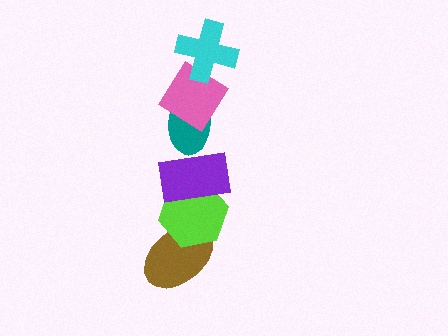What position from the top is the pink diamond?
The pink diamond is 2nd from the top.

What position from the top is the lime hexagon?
The lime hexagon is 5th from the top.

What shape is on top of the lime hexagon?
The purple rectangle is on top of the lime hexagon.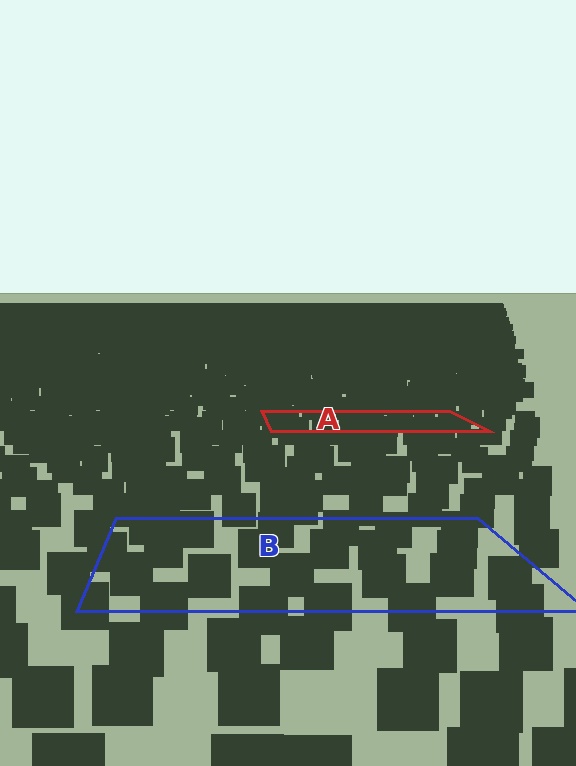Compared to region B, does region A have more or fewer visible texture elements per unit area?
Region A has more texture elements per unit area — they are packed more densely because it is farther away.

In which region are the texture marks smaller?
The texture marks are smaller in region A, because it is farther away.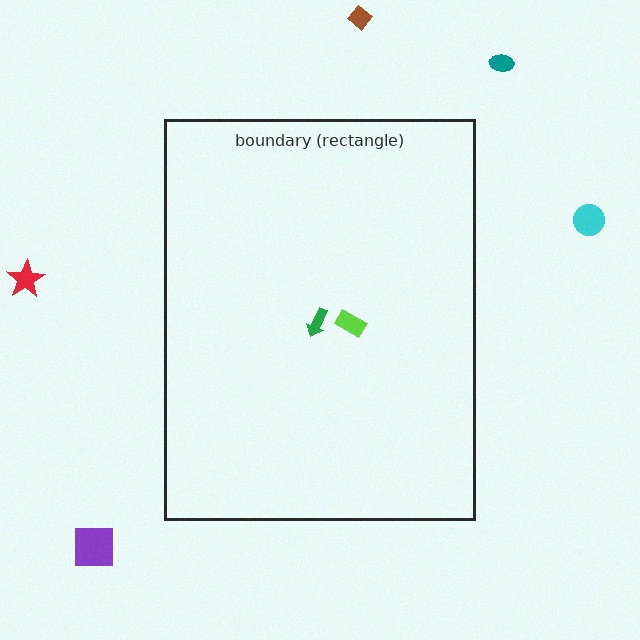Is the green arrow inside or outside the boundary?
Inside.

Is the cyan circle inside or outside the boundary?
Outside.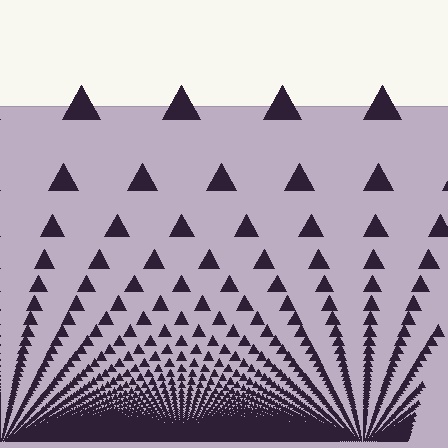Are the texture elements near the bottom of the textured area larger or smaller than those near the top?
Smaller. The gradient is inverted — elements near the bottom are smaller and denser.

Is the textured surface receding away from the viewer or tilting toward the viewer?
The surface appears to tilt toward the viewer. Texture elements get larger and sparser toward the top.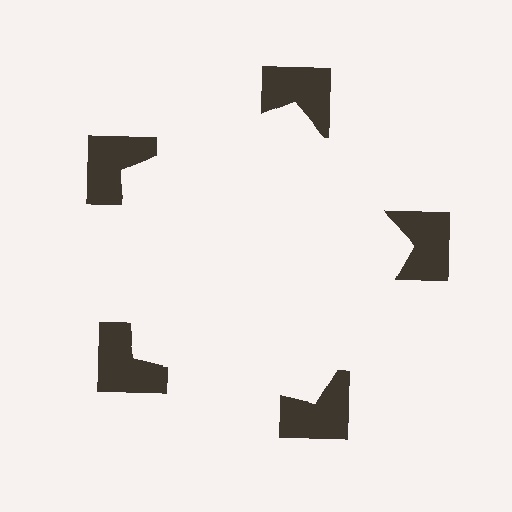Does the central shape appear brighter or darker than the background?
It typically appears slightly brighter than the background, even though no actual brightness change is drawn.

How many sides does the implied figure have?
5 sides.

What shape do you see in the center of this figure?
An illusory pentagon — its edges are inferred from the aligned wedge cuts in the notched squares, not physically drawn.